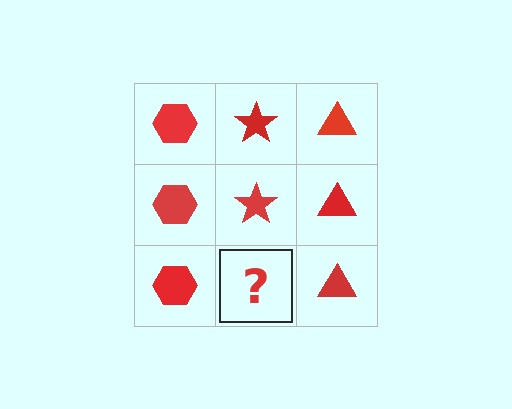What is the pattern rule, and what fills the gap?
The rule is that each column has a consistent shape. The gap should be filled with a red star.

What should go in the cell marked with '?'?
The missing cell should contain a red star.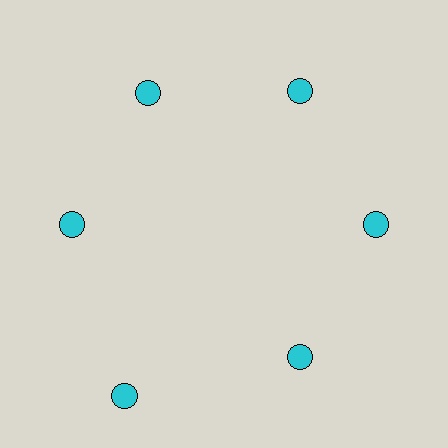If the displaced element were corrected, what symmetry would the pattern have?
It would have 6-fold rotational symmetry — the pattern would map onto itself every 60 degrees.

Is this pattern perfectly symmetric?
No. The 6 cyan circles are arranged in a ring, but one element near the 7 o'clock position is pushed outward from the center, breaking the 6-fold rotational symmetry.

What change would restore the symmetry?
The symmetry would be restored by moving it inward, back onto the ring so that all 6 circles sit at equal angles and equal distance from the center.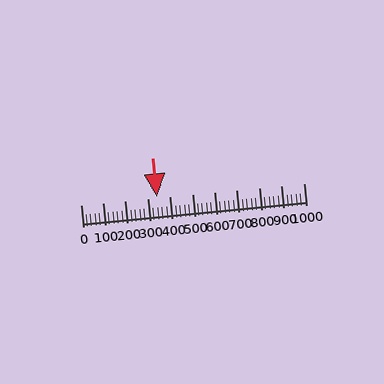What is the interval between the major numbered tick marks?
The major tick marks are spaced 100 units apart.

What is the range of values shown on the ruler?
The ruler shows values from 0 to 1000.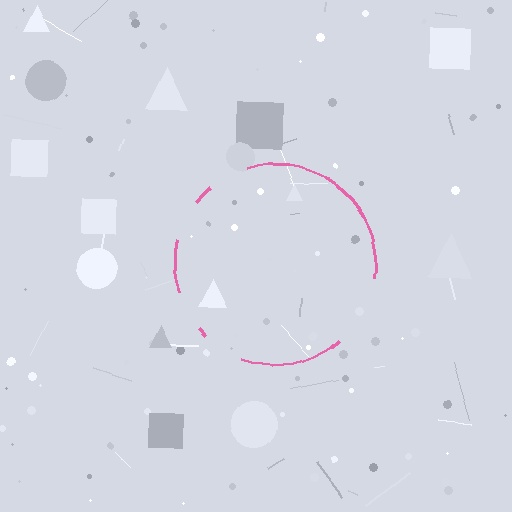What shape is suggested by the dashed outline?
The dashed outline suggests a circle.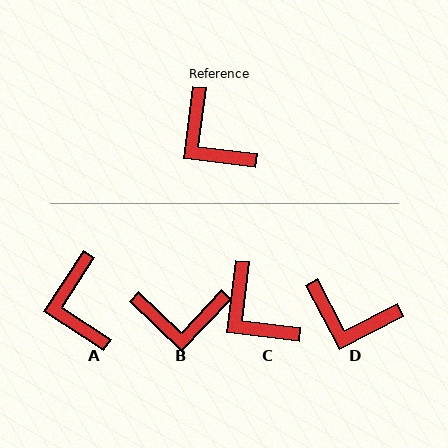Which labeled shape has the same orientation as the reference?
C.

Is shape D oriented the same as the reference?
No, it is off by about 35 degrees.